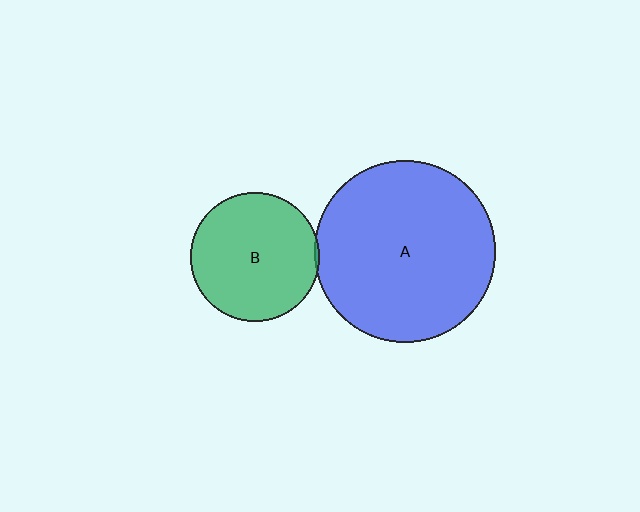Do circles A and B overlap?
Yes.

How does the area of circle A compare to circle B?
Approximately 2.0 times.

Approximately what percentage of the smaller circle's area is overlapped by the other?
Approximately 5%.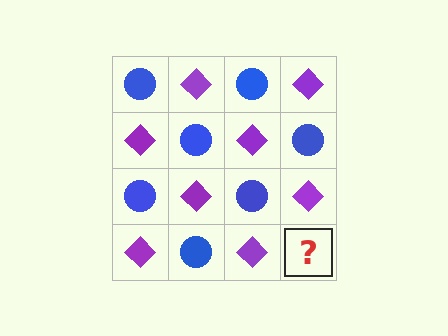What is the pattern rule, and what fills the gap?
The rule is that it alternates blue circle and purple diamond in a checkerboard pattern. The gap should be filled with a blue circle.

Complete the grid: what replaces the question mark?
The question mark should be replaced with a blue circle.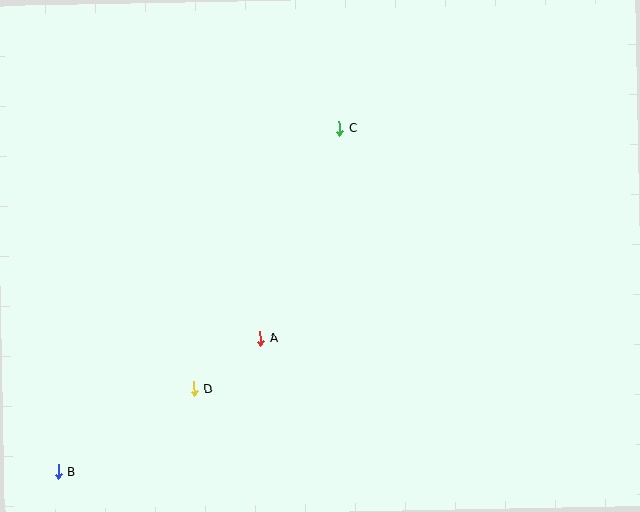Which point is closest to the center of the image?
Point A at (260, 338) is closest to the center.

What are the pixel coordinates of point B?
Point B is at (58, 472).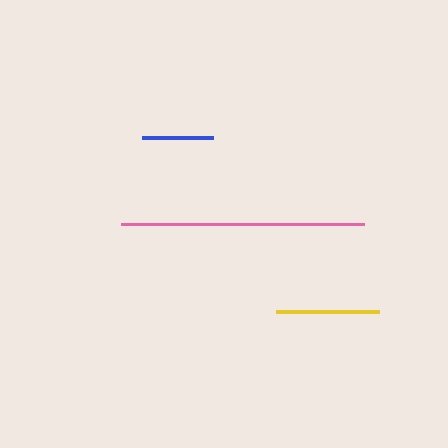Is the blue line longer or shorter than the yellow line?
The yellow line is longer than the blue line.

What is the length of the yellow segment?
The yellow segment is approximately 103 pixels long.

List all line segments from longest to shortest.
From longest to shortest: pink, yellow, blue.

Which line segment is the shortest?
The blue line is the shortest at approximately 71 pixels.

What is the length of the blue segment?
The blue segment is approximately 71 pixels long.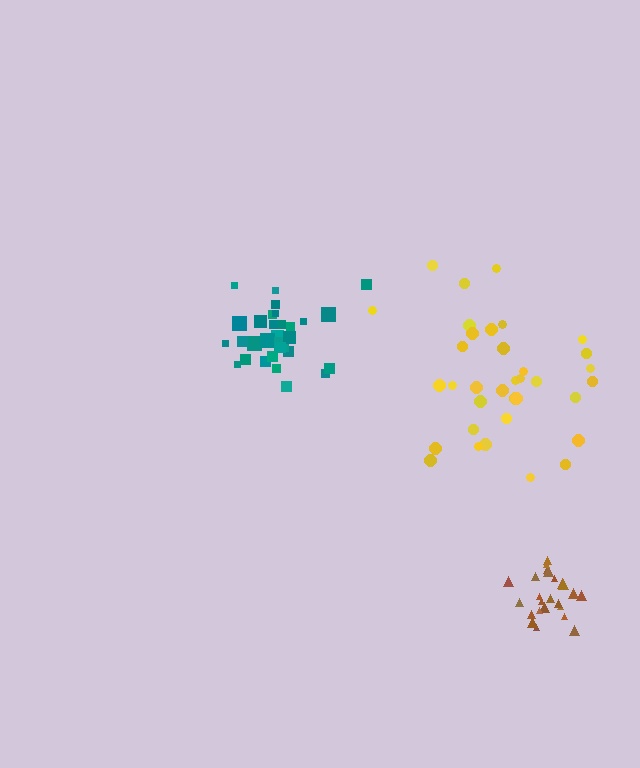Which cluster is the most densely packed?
Brown.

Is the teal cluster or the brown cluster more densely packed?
Brown.